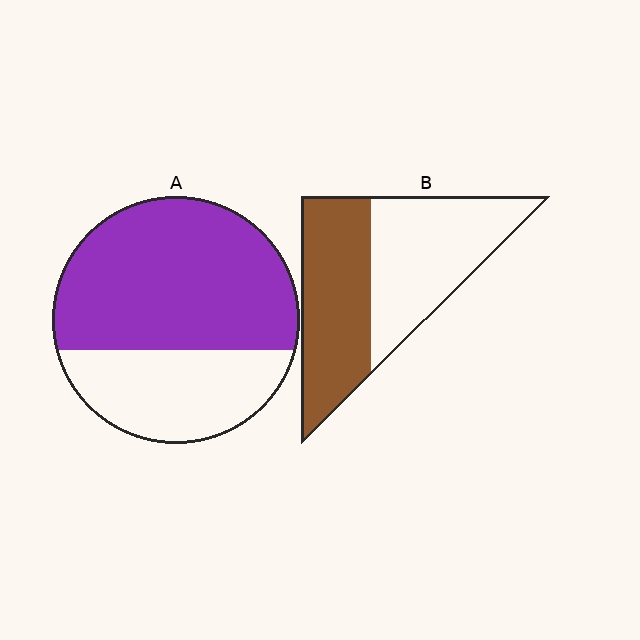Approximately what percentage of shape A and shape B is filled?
A is approximately 65% and B is approximately 50%.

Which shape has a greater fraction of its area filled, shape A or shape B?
Shape A.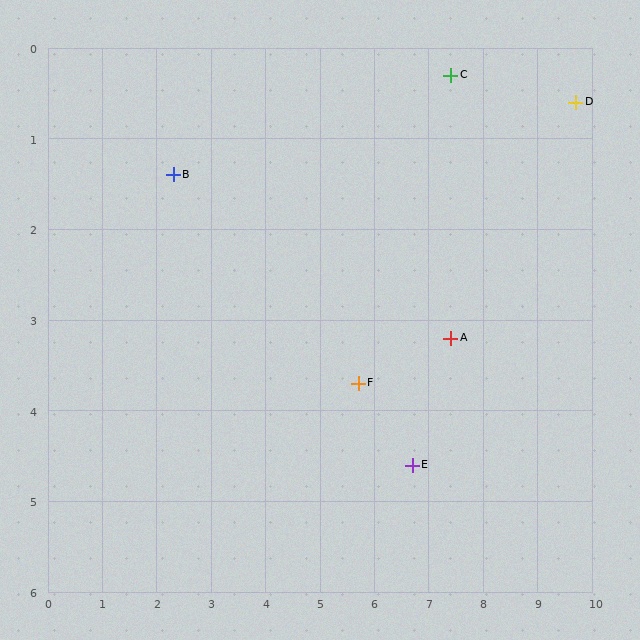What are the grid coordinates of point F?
Point F is at approximately (5.7, 3.7).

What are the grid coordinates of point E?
Point E is at approximately (6.7, 4.6).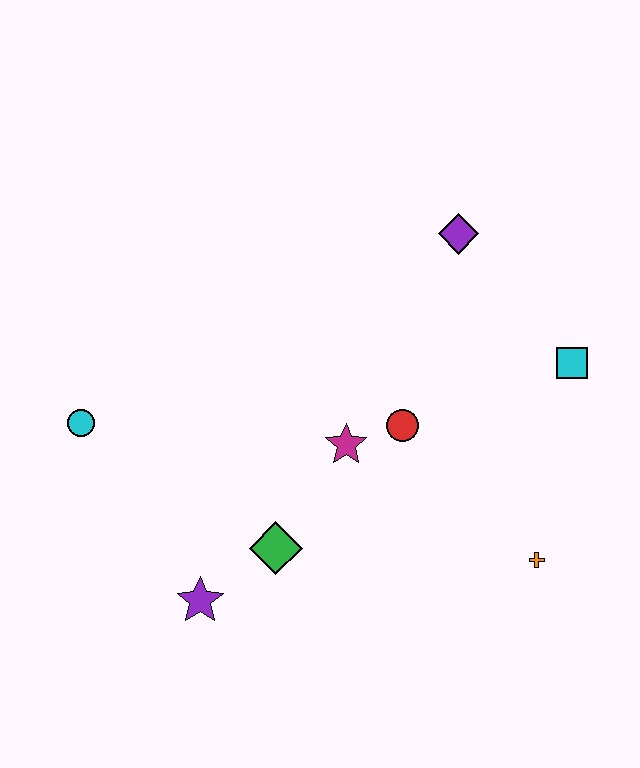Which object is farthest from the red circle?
The cyan circle is farthest from the red circle.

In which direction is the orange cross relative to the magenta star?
The orange cross is to the right of the magenta star.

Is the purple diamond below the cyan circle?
No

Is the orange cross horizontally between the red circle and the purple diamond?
No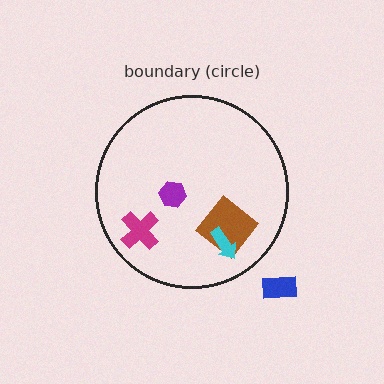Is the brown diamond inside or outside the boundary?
Inside.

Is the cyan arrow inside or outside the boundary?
Inside.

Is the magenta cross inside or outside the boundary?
Inside.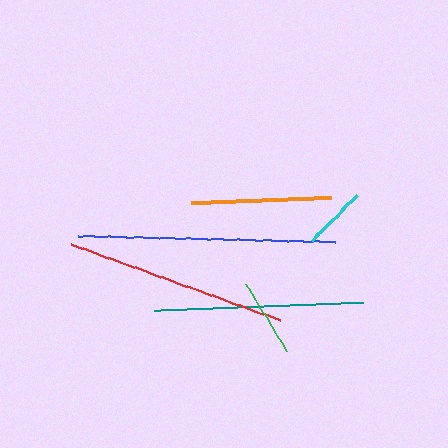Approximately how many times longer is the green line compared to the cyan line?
The green line is approximately 1.2 times the length of the cyan line.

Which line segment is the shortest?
The cyan line is the shortest at approximately 64 pixels.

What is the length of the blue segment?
The blue segment is approximately 257 pixels long.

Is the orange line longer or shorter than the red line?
The red line is longer than the orange line.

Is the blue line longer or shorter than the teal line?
The blue line is longer than the teal line.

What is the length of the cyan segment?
The cyan segment is approximately 64 pixels long.